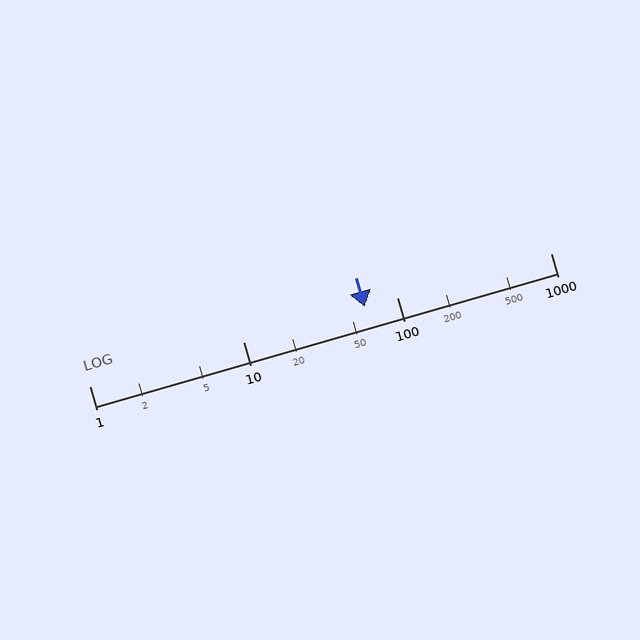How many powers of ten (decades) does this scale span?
The scale spans 3 decades, from 1 to 1000.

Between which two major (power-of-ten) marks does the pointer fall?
The pointer is between 10 and 100.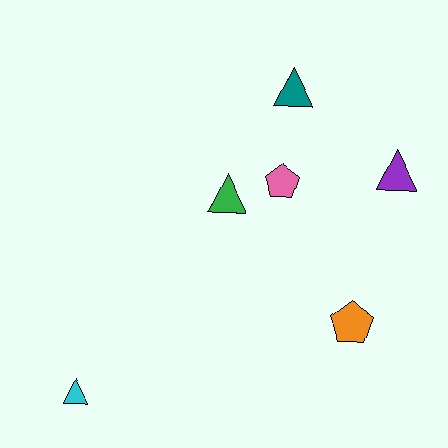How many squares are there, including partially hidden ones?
There are no squares.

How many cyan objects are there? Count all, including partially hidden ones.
There is 1 cyan object.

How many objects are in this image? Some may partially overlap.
There are 6 objects.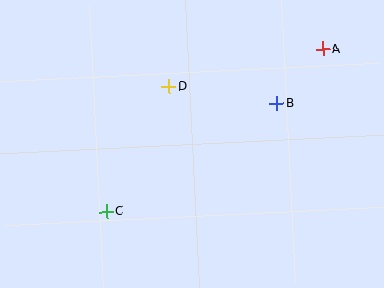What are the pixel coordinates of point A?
Point A is at (323, 49).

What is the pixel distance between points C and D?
The distance between C and D is 139 pixels.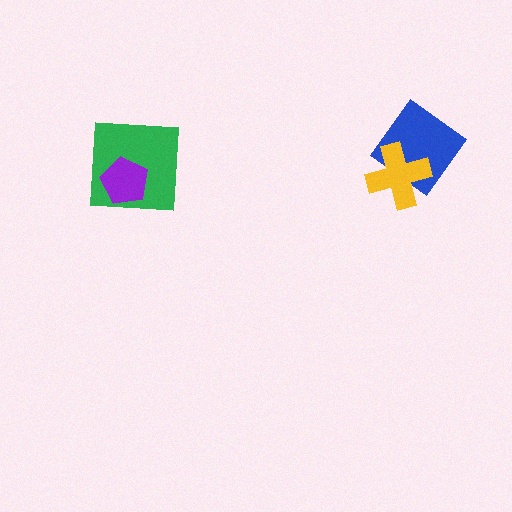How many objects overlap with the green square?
1 object overlaps with the green square.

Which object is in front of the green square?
The purple pentagon is in front of the green square.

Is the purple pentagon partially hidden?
No, no other shape covers it.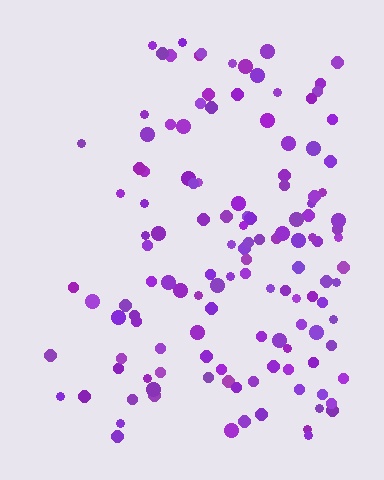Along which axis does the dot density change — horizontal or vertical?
Horizontal.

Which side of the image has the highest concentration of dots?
The right.